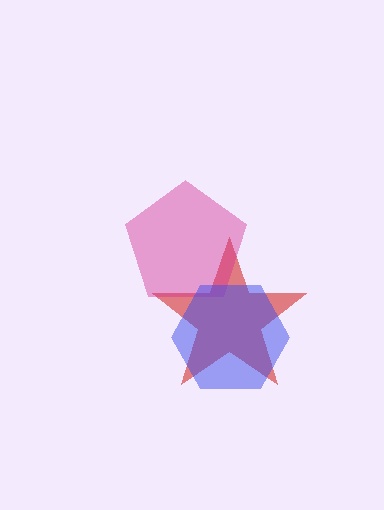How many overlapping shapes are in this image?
There are 3 overlapping shapes in the image.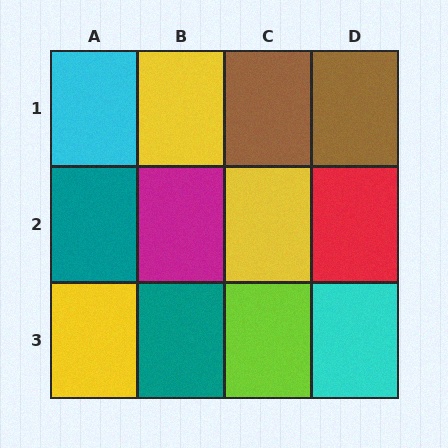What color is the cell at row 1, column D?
Brown.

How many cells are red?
1 cell is red.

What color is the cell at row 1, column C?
Brown.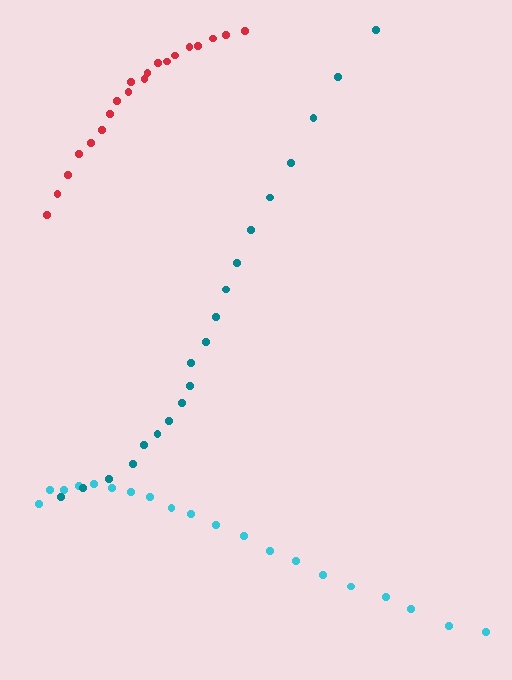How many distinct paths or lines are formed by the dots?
There are 3 distinct paths.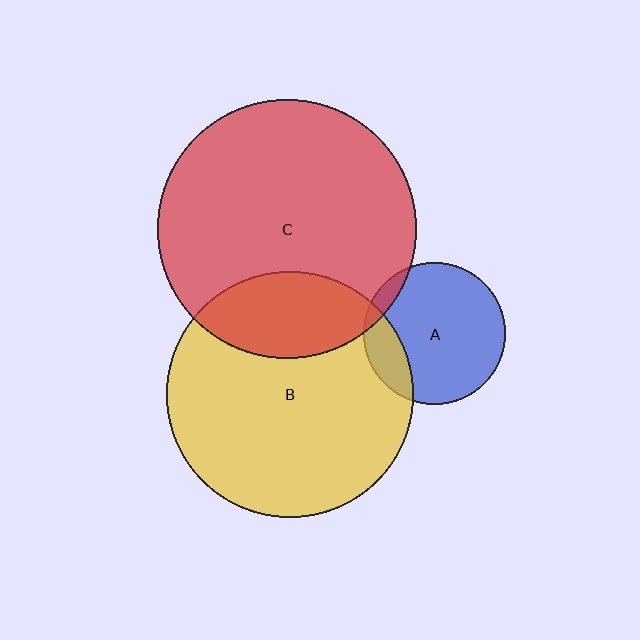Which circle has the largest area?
Circle C (red).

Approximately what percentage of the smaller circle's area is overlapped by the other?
Approximately 15%.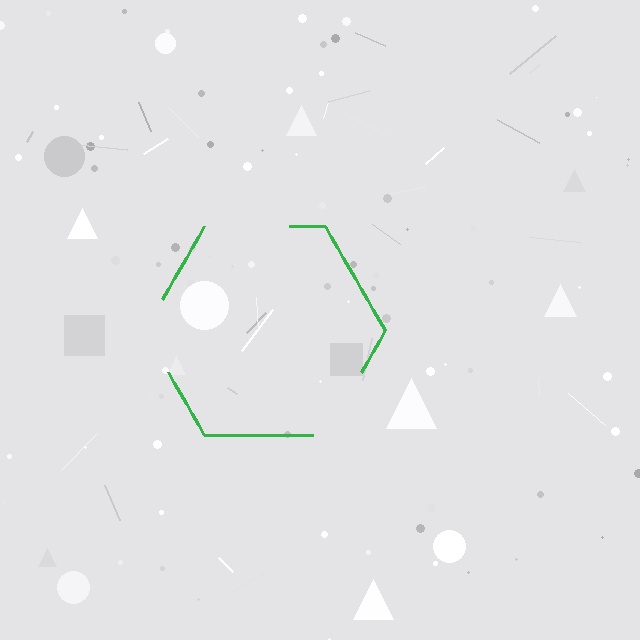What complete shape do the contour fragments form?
The contour fragments form a hexagon.